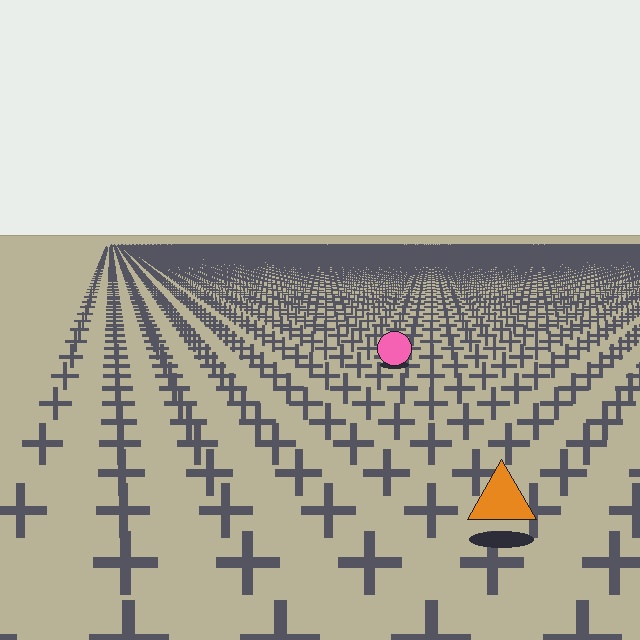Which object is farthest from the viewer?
The pink circle is farthest from the viewer. It appears smaller and the ground texture around it is denser.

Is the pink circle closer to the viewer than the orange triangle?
No. The orange triangle is closer — you can tell from the texture gradient: the ground texture is coarser near it.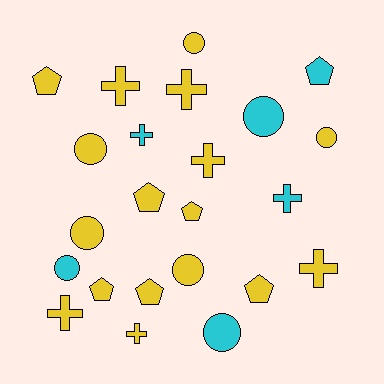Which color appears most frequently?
Yellow, with 17 objects.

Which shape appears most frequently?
Circle, with 8 objects.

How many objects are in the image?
There are 23 objects.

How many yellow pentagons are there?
There are 6 yellow pentagons.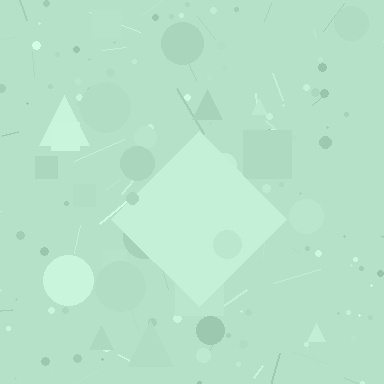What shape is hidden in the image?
A diamond is hidden in the image.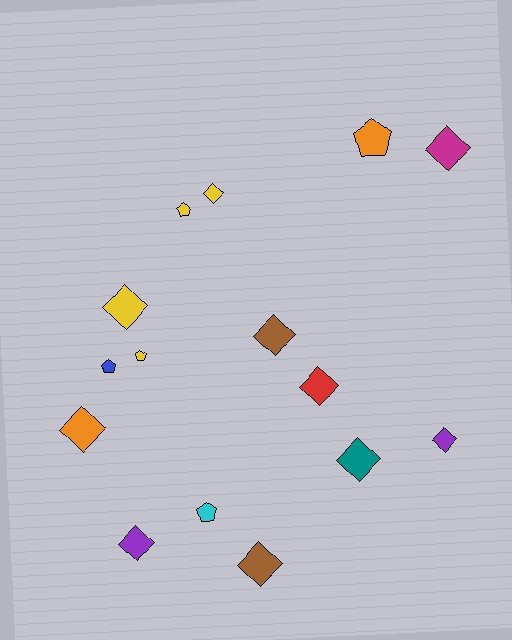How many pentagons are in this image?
There are 5 pentagons.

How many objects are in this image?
There are 15 objects.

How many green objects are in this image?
There are no green objects.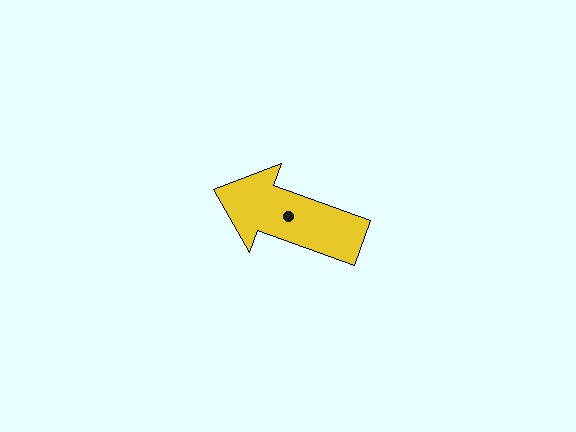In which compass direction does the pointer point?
West.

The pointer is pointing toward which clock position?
Roughly 10 o'clock.